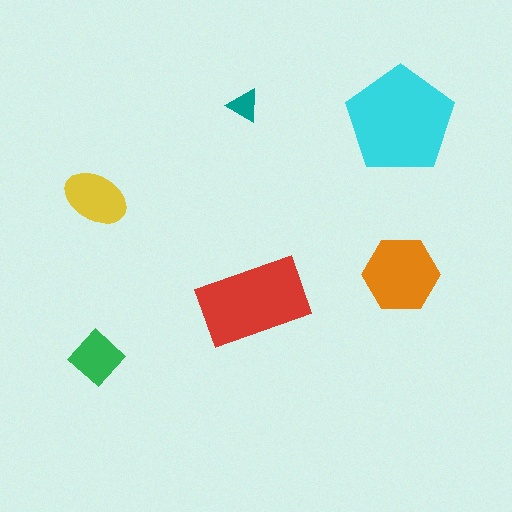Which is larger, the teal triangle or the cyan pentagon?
The cyan pentagon.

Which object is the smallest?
The teal triangle.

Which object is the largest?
The cyan pentagon.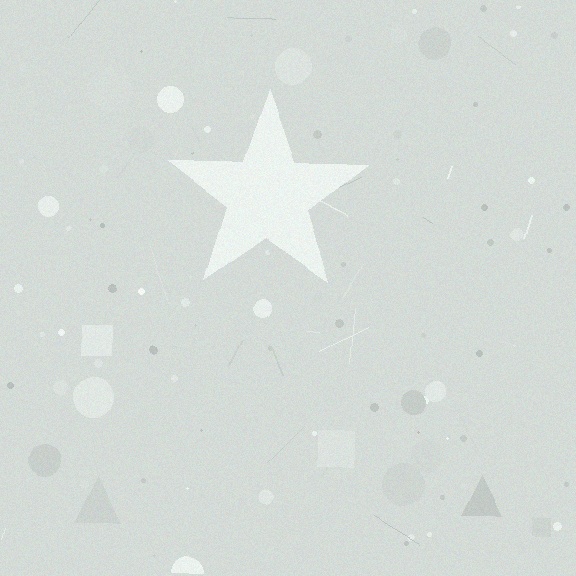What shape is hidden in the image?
A star is hidden in the image.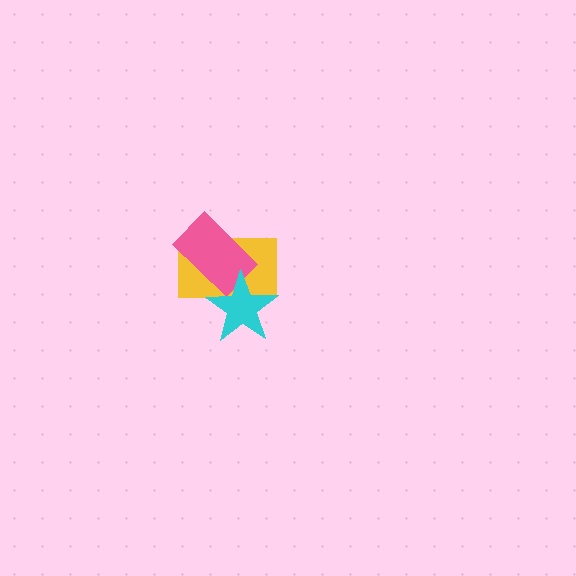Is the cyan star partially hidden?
No, no other shape covers it.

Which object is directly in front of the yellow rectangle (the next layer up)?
The pink rectangle is directly in front of the yellow rectangle.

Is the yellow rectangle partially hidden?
Yes, it is partially covered by another shape.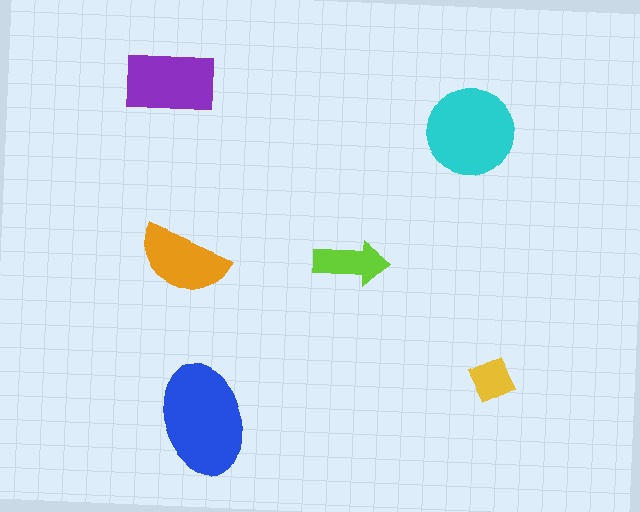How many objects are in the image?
There are 6 objects in the image.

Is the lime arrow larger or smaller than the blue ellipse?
Smaller.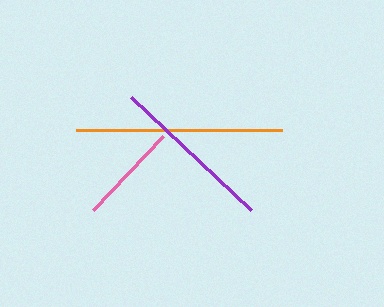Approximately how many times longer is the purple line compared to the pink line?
The purple line is approximately 1.6 times the length of the pink line.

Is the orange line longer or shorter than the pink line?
The orange line is longer than the pink line.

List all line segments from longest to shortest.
From longest to shortest: orange, purple, pink.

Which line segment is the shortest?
The pink line is the shortest at approximately 101 pixels.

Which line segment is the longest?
The orange line is the longest at approximately 205 pixels.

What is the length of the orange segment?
The orange segment is approximately 205 pixels long.